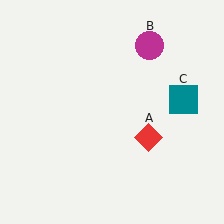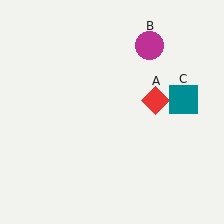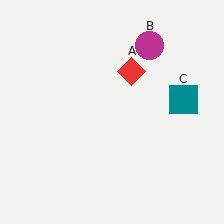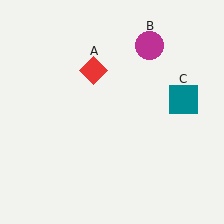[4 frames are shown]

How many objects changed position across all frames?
1 object changed position: red diamond (object A).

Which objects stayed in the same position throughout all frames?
Magenta circle (object B) and teal square (object C) remained stationary.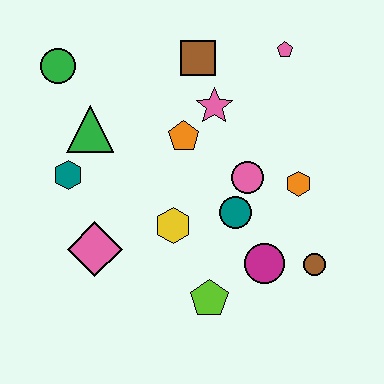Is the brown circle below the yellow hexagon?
Yes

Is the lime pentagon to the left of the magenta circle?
Yes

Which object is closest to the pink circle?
The teal circle is closest to the pink circle.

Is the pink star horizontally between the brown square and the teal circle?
Yes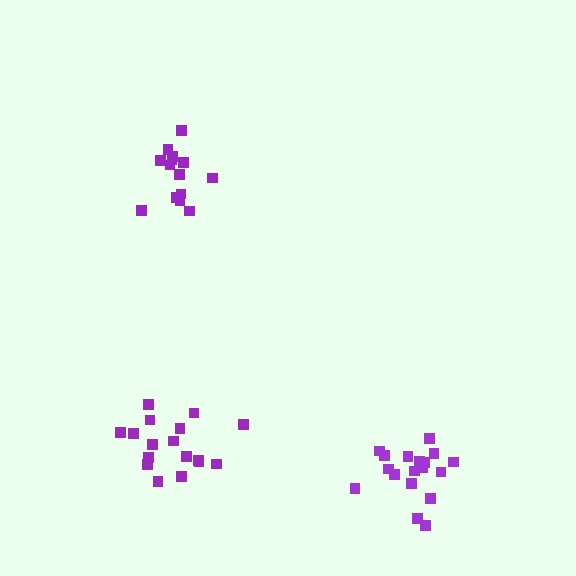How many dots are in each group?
Group 1: 18 dots, Group 2: 15 dots, Group 3: 18 dots (51 total).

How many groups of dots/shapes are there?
There are 3 groups.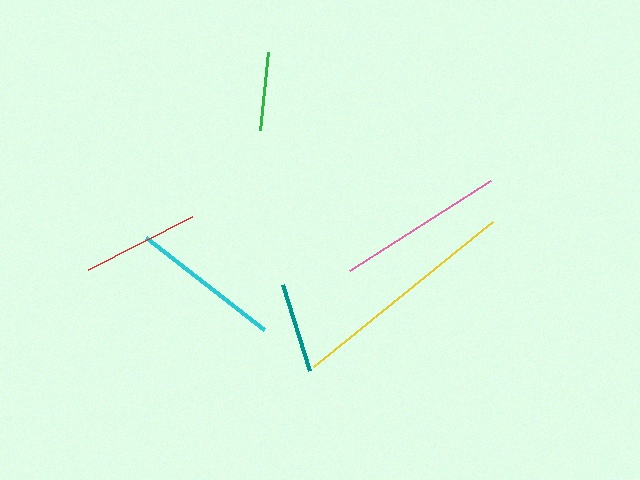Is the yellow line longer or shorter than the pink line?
The yellow line is longer than the pink line.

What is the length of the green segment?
The green segment is approximately 79 pixels long.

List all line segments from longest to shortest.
From longest to shortest: yellow, pink, cyan, red, teal, green.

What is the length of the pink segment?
The pink segment is approximately 168 pixels long.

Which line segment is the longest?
The yellow line is the longest at approximately 231 pixels.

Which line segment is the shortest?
The green line is the shortest at approximately 79 pixels.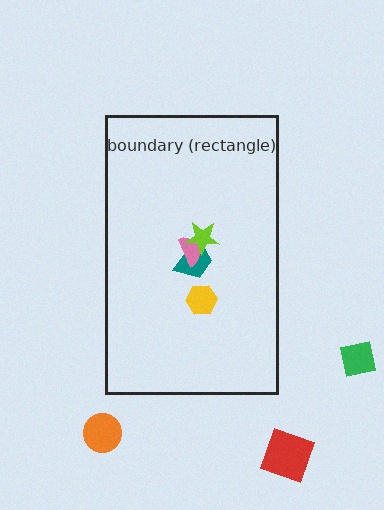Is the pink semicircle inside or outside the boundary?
Inside.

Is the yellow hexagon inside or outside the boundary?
Inside.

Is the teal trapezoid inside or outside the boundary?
Inside.